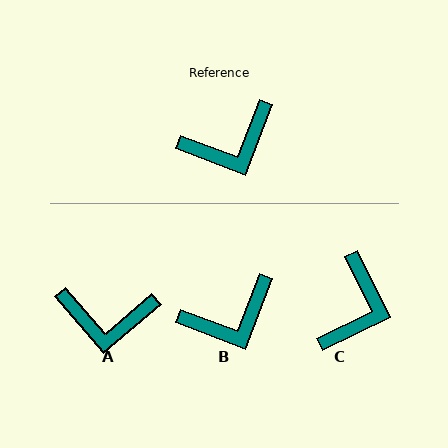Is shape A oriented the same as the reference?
No, it is off by about 29 degrees.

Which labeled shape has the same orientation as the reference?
B.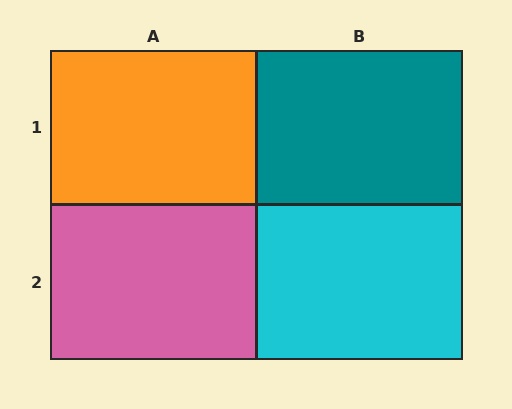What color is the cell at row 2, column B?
Cyan.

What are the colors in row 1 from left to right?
Orange, teal.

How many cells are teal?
1 cell is teal.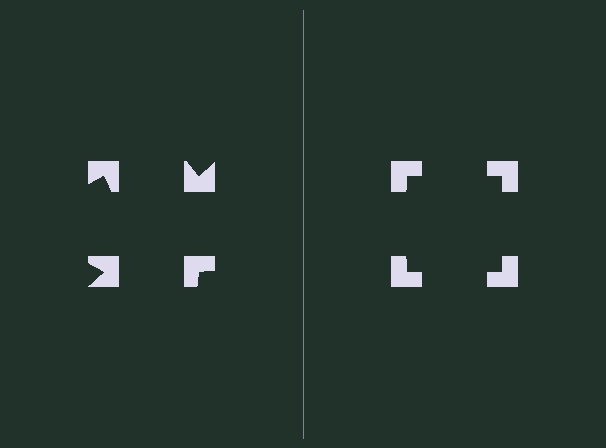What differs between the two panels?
The notched squares are positioned identically on both sides; only the wedge orientations differ. On the right they align to a square; on the left they are misaligned.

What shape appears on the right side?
An illusory square.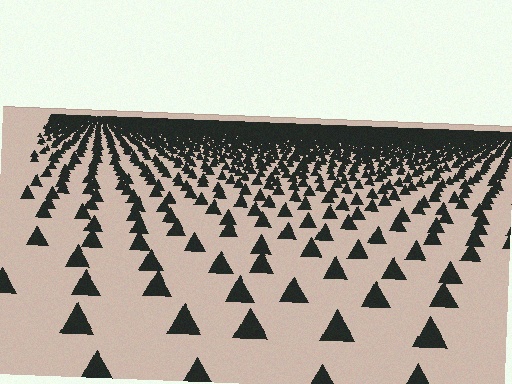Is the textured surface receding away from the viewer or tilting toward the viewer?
The surface is receding away from the viewer. Texture elements get smaller and denser toward the top.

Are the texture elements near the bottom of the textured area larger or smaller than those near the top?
Larger. Near the bottom, elements are closer to the viewer and appear at a bigger on-screen size.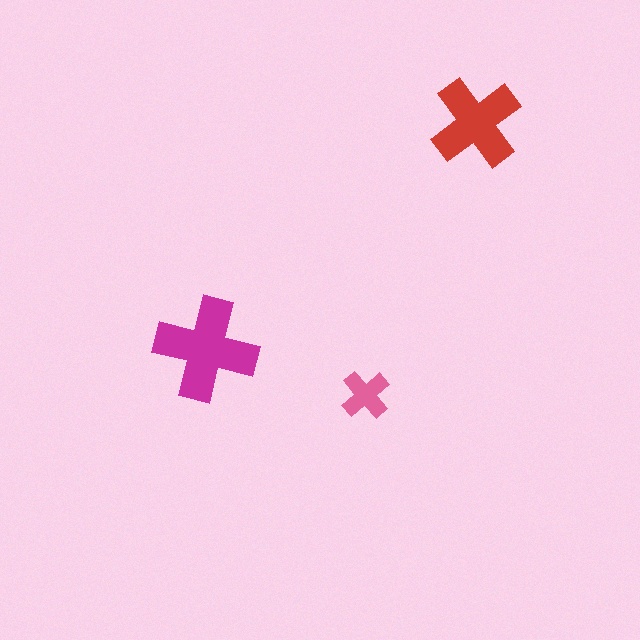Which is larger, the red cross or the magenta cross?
The magenta one.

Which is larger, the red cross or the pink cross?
The red one.